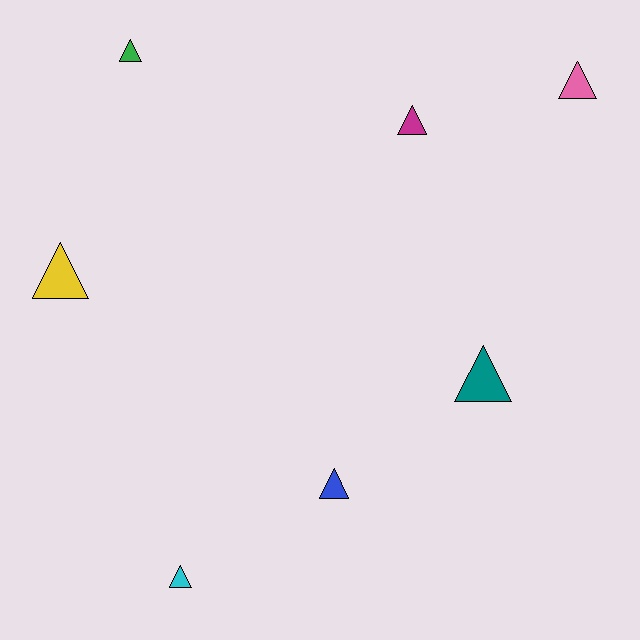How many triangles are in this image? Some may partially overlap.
There are 7 triangles.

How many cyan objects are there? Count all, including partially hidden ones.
There is 1 cyan object.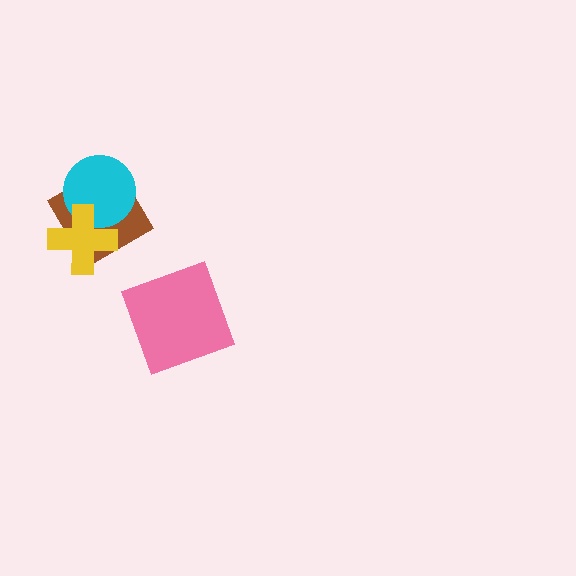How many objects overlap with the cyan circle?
2 objects overlap with the cyan circle.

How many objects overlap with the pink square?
0 objects overlap with the pink square.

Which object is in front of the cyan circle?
The yellow cross is in front of the cyan circle.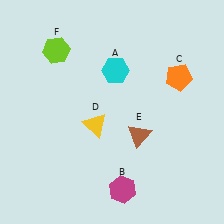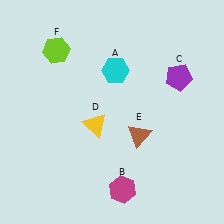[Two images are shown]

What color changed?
The pentagon (C) changed from orange in Image 1 to purple in Image 2.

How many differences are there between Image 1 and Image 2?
There is 1 difference between the two images.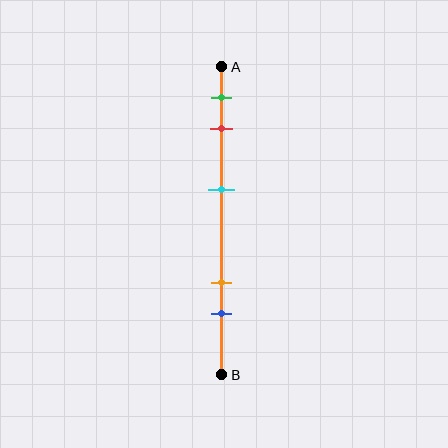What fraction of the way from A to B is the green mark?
The green mark is approximately 10% (0.1) of the way from A to B.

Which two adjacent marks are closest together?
The green and red marks are the closest adjacent pair.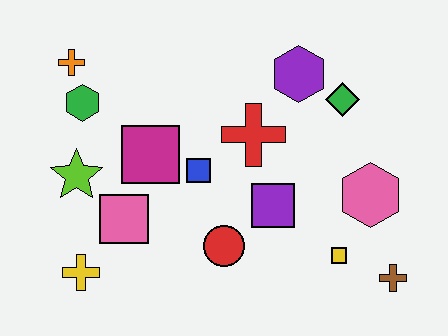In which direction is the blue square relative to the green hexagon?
The blue square is to the right of the green hexagon.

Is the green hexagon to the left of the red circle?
Yes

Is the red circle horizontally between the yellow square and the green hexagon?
Yes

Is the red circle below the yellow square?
No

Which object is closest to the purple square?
The red circle is closest to the purple square.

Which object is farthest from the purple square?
The orange cross is farthest from the purple square.